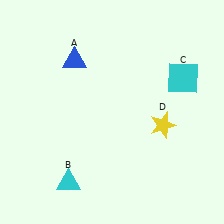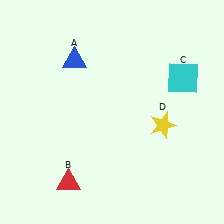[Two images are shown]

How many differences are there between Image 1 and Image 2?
There is 1 difference between the two images.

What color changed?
The triangle (B) changed from cyan in Image 1 to red in Image 2.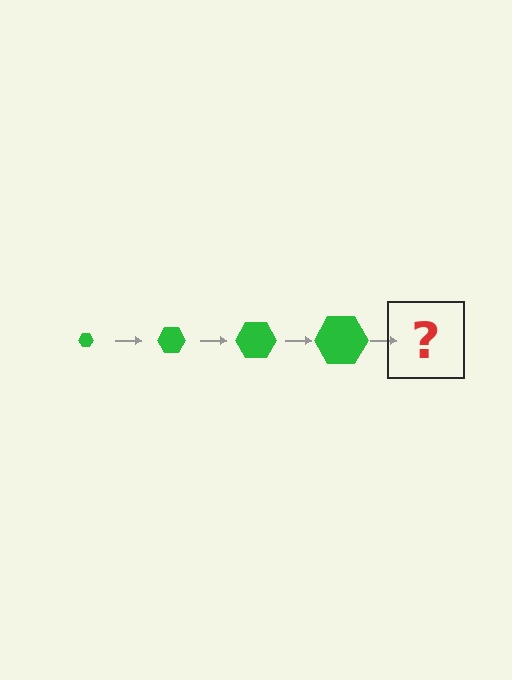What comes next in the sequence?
The next element should be a green hexagon, larger than the previous one.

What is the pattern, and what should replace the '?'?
The pattern is that the hexagon gets progressively larger each step. The '?' should be a green hexagon, larger than the previous one.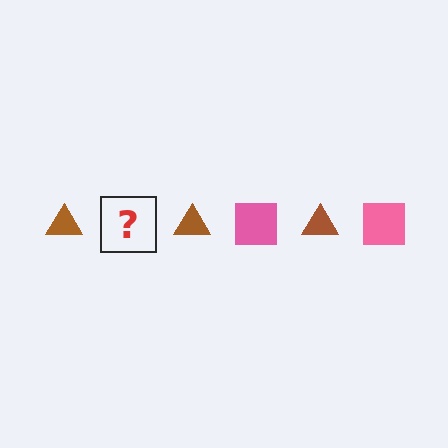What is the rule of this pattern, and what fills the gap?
The rule is that the pattern alternates between brown triangle and pink square. The gap should be filled with a pink square.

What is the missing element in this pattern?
The missing element is a pink square.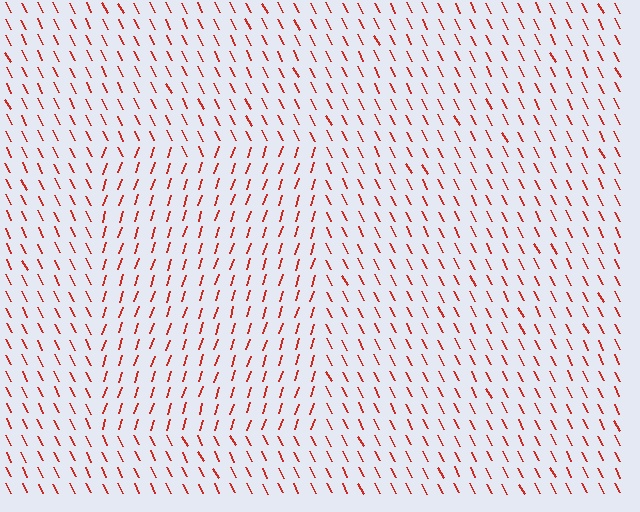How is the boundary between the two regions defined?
The boundary is defined purely by a change in line orientation (approximately 45 degrees difference). All lines are the same color and thickness.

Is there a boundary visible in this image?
Yes, there is a texture boundary formed by a change in line orientation.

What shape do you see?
I see a rectangle.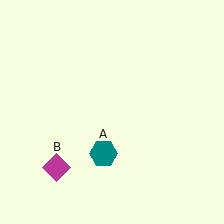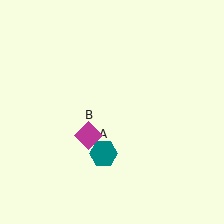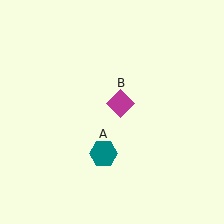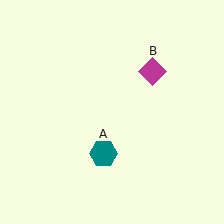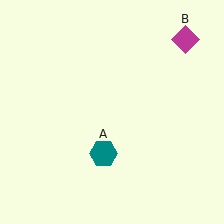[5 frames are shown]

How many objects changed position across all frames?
1 object changed position: magenta diamond (object B).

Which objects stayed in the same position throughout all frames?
Teal hexagon (object A) remained stationary.